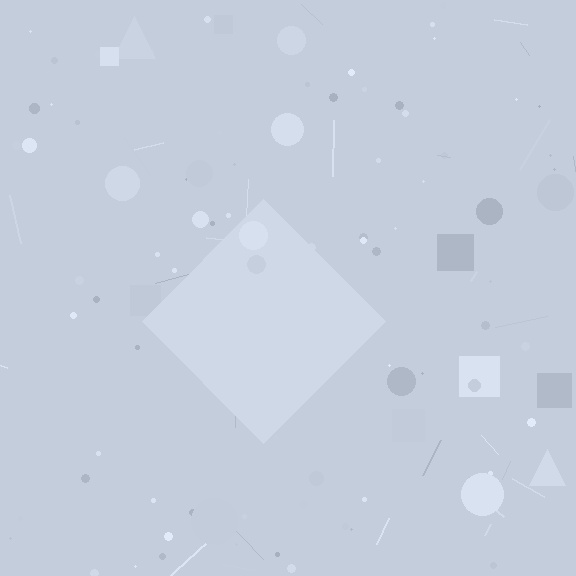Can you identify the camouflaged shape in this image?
The camouflaged shape is a diamond.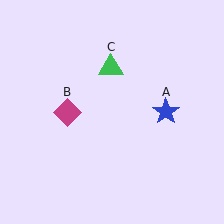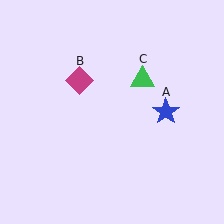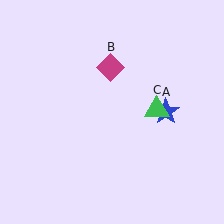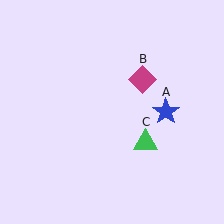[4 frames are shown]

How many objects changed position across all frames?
2 objects changed position: magenta diamond (object B), green triangle (object C).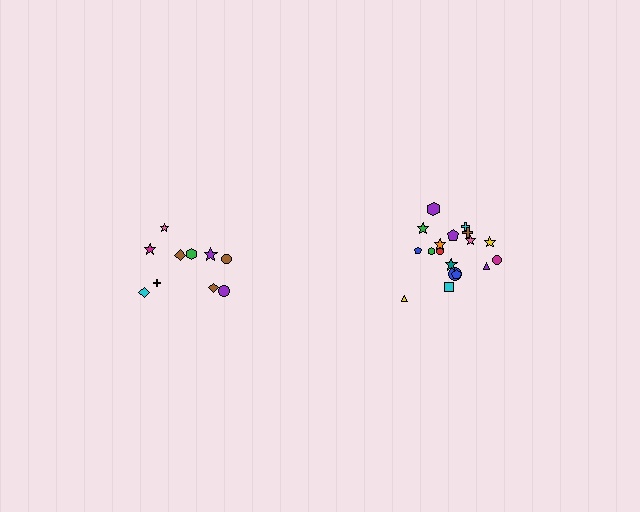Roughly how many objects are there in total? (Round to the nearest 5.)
Roughly 30 objects in total.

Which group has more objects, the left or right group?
The right group.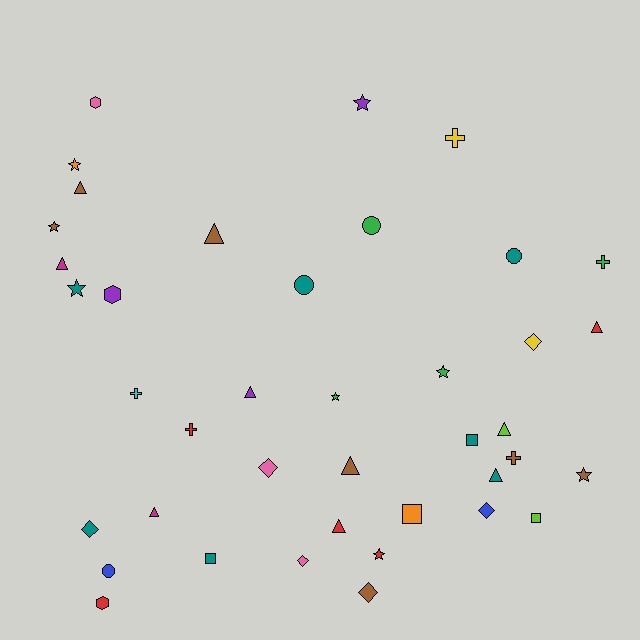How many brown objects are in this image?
There are 7 brown objects.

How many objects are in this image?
There are 40 objects.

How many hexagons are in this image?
There are 3 hexagons.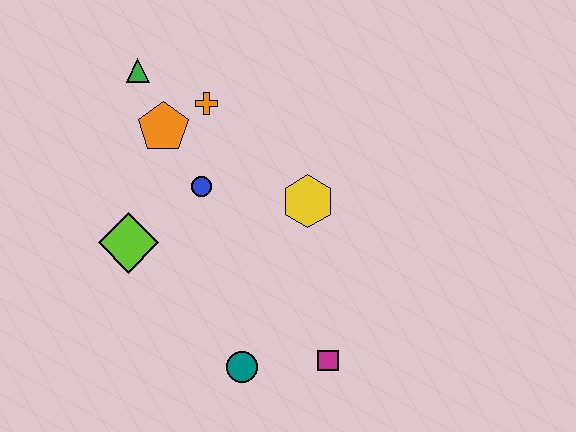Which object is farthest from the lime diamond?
The magenta square is farthest from the lime diamond.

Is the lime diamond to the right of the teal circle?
No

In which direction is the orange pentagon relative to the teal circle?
The orange pentagon is above the teal circle.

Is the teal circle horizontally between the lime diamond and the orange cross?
No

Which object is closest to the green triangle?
The orange pentagon is closest to the green triangle.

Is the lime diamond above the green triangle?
No